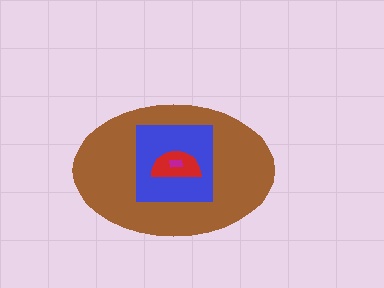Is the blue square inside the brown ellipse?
Yes.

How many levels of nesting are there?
4.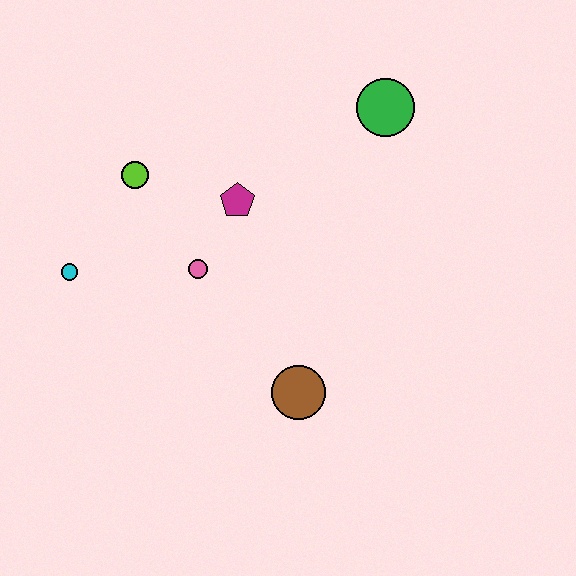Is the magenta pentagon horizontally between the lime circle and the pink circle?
No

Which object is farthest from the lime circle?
The brown circle is farthest from the lime circle.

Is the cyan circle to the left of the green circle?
Yes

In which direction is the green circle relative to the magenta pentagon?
The green circle is to the right of the magenta pentagon.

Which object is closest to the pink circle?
The magenta pentagon is closest to the pink circle.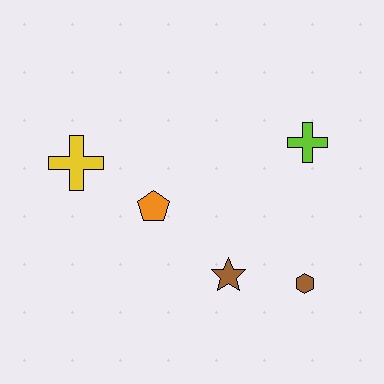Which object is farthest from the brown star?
The yellow cross is farthest from the brown star.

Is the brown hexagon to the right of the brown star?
Yes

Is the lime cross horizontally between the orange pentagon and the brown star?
No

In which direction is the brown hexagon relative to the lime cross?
The brown hexagon is below the lime cross.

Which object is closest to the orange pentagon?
The yellow cross is closest to the orange pentagon.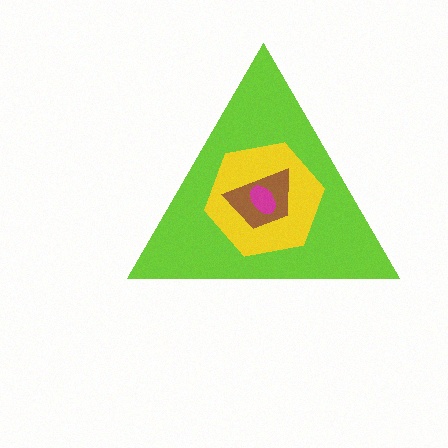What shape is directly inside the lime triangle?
The yellow hexagon.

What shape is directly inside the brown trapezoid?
The magenta ellipse.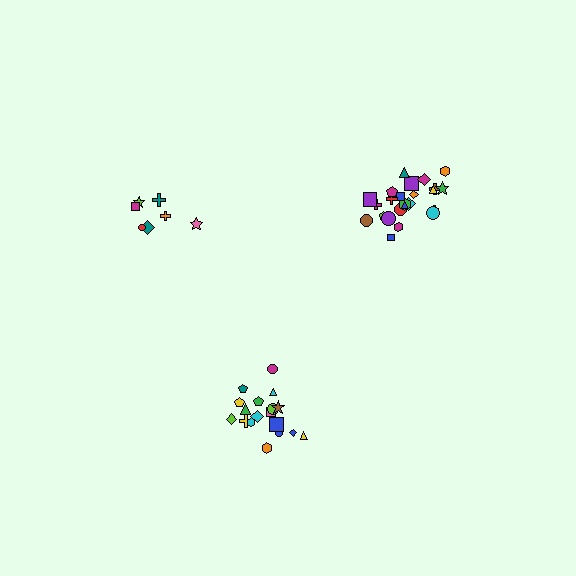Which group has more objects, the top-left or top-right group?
The top-right group.